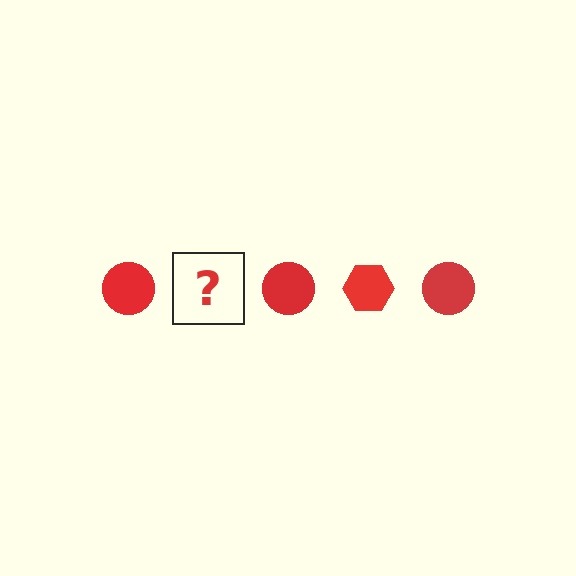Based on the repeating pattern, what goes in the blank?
The blank should be a red hexagon.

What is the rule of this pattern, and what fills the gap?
The rule is that the pattern cycles through circle, hexagon shapes in red. The gap should be filled with a red hexagon.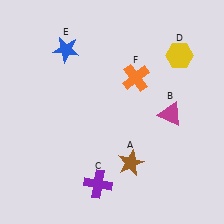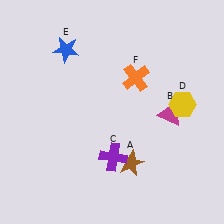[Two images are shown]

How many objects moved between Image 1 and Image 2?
2 objects moved between the two images.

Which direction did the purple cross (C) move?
The purple cross (C) moved up.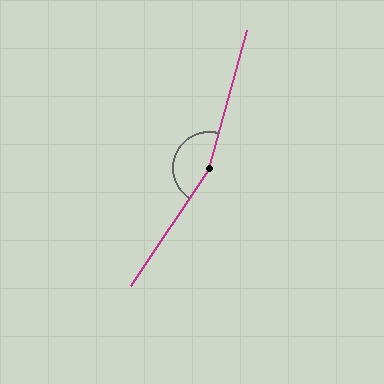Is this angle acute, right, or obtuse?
It is obtuse.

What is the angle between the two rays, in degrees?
Approximately 162 degrees.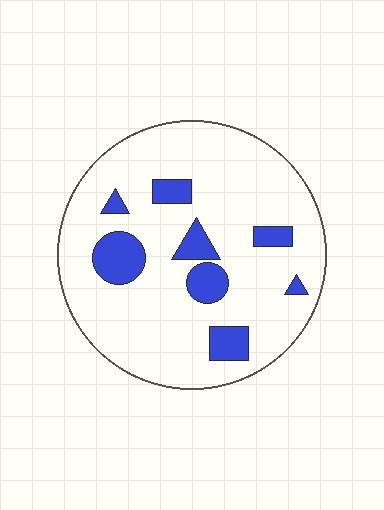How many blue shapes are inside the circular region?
8.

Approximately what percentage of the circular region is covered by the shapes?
Approximately 15%.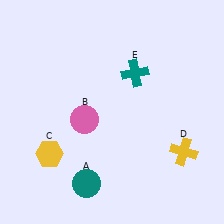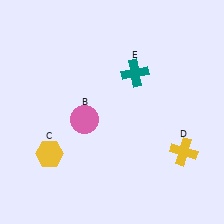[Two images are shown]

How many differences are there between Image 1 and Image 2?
There is 1 difference between the two images.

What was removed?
The teal circle (A) was removed in Image 2.